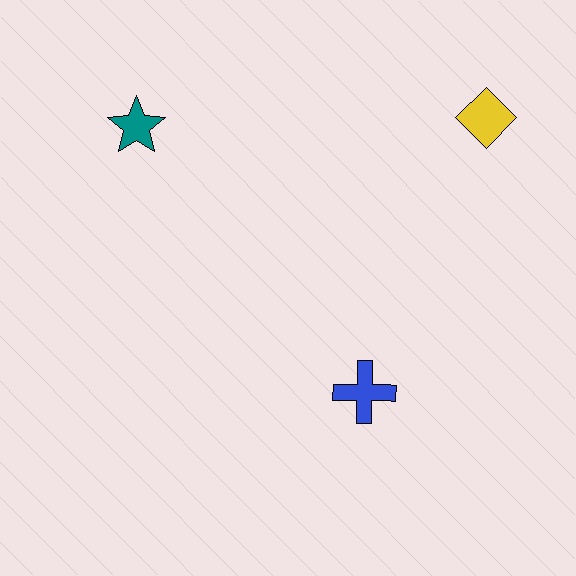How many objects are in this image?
There are 3 objects.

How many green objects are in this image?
There are no green objects.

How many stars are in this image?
There is 1 star.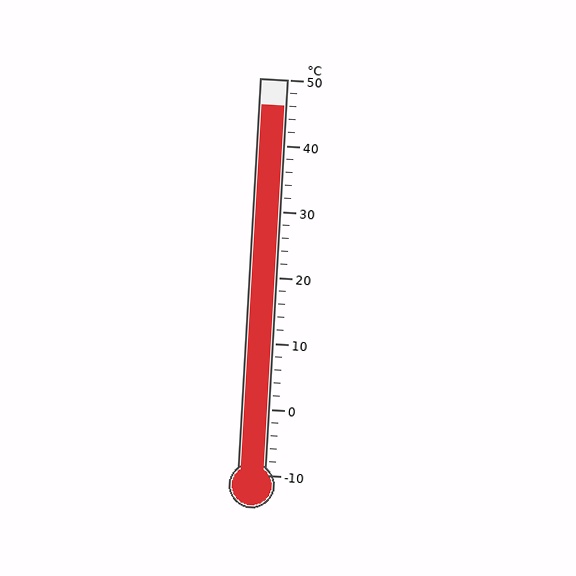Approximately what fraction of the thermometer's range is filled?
The thermometer is filled to approximately 95% of its range.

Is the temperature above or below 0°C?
The temperature is above 0°C.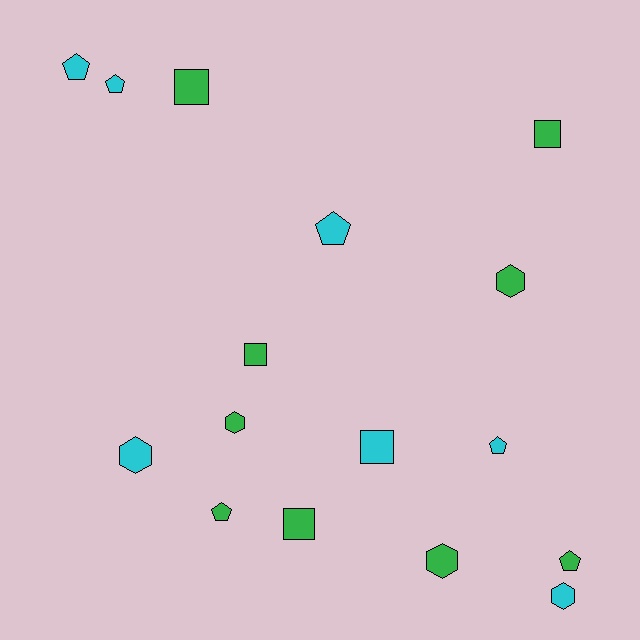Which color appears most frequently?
Green, with 9 objects.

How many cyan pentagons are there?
There are 4 cyan pentagons.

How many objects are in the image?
There are 16 objects.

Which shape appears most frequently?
Pentagon, with 6 objects.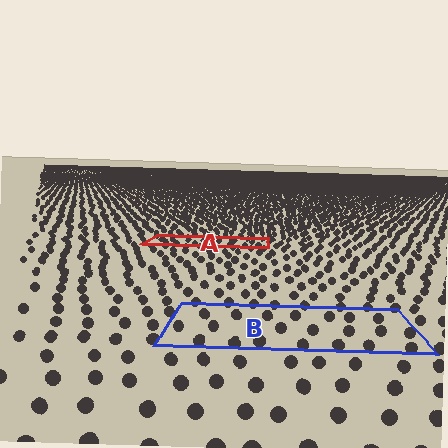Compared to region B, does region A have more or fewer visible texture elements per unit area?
Region A has more texture elements per unit area — they are packed more densely because it is farther away.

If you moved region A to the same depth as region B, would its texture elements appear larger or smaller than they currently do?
They would appear larger. At a closer depth, the same texture elements are projected at a bigger on-screen size.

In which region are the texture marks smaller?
The texture marks are smaller in region A, because it is farther away.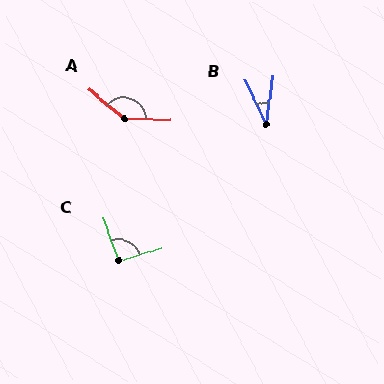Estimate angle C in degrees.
Approximately 93 degrees.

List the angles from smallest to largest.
B (34°), C (93°), A (141°).